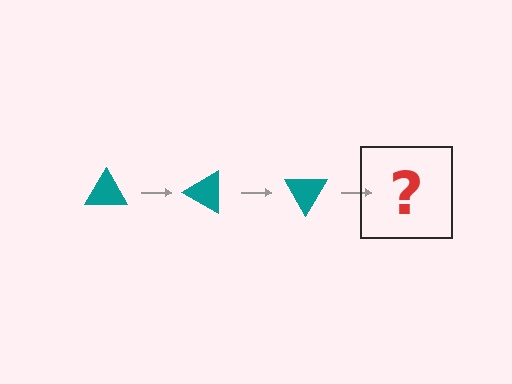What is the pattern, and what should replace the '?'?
The pattern is that the triangle rotates 30 degrees each step. The '?' should be a teal triangle rotated 90 degrees.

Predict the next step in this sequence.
The next step is a teal triangle rotated 90 degrees.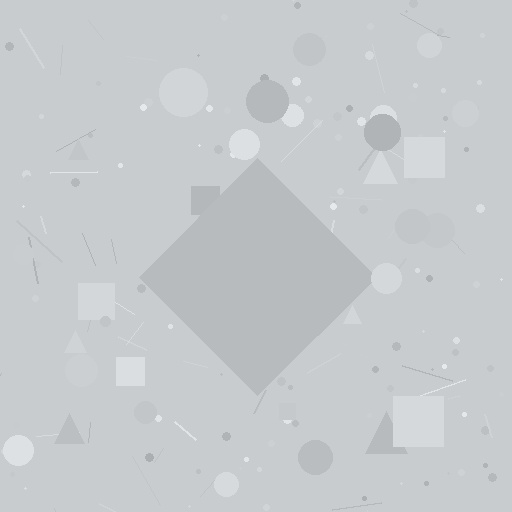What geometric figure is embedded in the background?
A diamond is embedded in the background.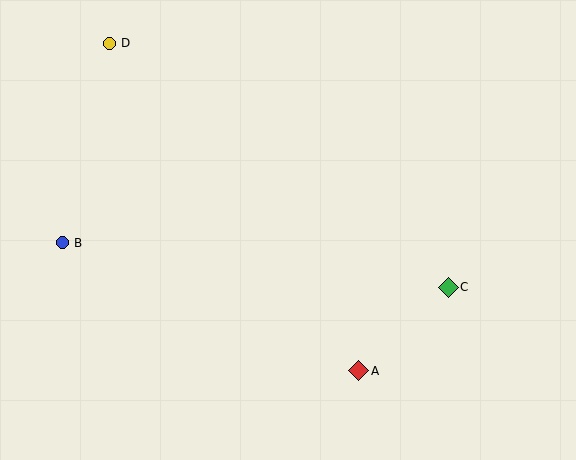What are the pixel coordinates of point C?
Point C is at (448, 287).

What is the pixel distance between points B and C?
The distance between B and C is 388 pixels.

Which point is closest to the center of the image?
Point A at (359, 371) is closest to the center.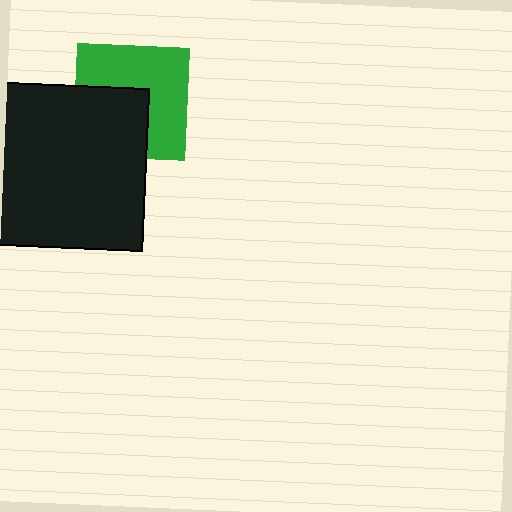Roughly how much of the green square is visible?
About half of it is visible (roughly 58%).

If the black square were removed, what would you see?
You would see the complete green square.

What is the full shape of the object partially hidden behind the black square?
The partially hidden object is a green square.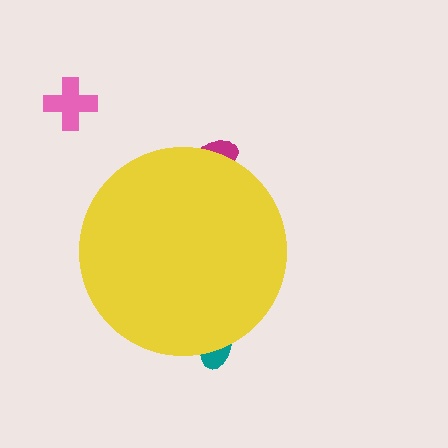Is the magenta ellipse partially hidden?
Yes, the magenta ellipse is partially hidden behind the yellow circle.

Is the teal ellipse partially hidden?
Yes, the teal ellipse is partially hidden behind the yellow circle.